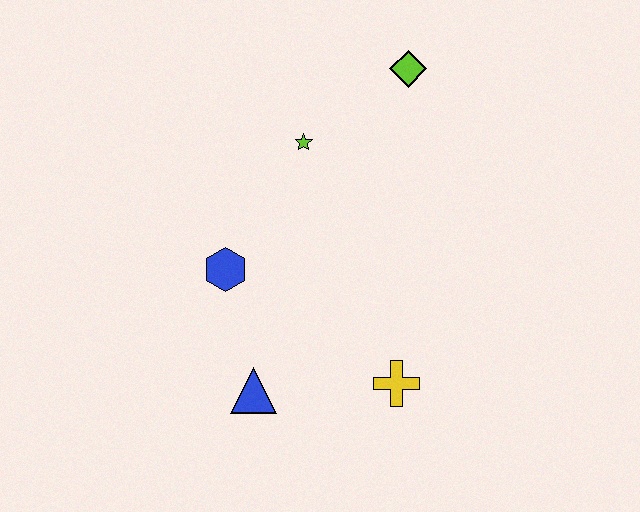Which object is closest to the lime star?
The lime diamond is closest to the lime star.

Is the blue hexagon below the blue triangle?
No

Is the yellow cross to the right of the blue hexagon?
Yes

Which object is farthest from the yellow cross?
The lime diamond is farthest from the yellow cross.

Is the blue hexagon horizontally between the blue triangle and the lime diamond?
No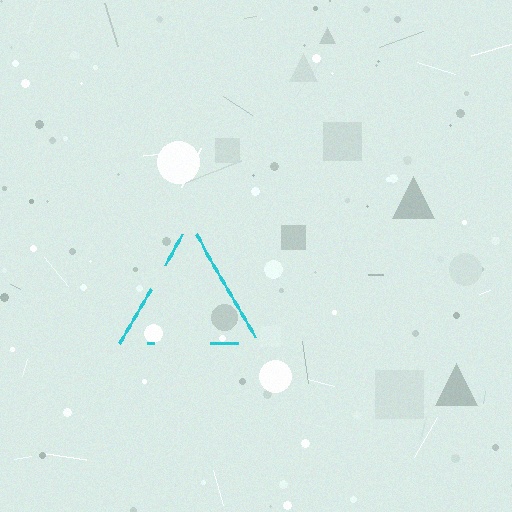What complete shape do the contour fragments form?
The contour fragments form a triangle.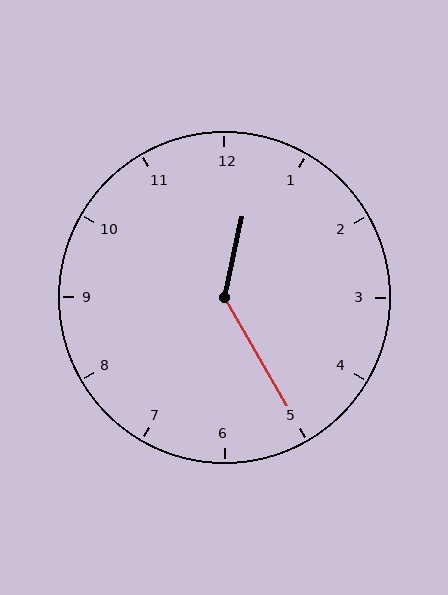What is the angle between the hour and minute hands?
Approximately 138 degrees.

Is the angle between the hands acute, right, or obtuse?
It is obtuse.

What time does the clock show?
12:25.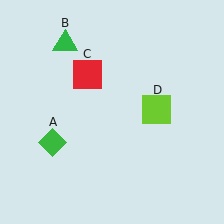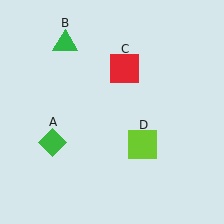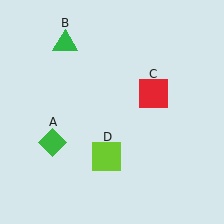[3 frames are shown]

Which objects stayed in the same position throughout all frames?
Green diamond (object A) and green triangle (object B) remained stationary.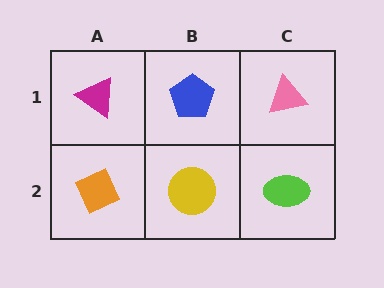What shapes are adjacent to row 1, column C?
A lime ellipse (row 2, column C), a blue pentagon (row 1, column B).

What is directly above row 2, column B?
A blue pentagon.